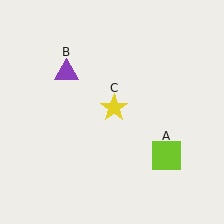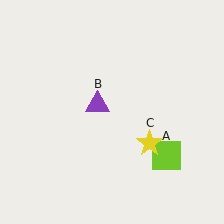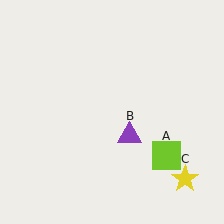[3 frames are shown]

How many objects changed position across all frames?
2 objects changed position: purple triangle (object B), yellow star (object C).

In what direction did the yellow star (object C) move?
The yellow star (object C) moved down and to the right.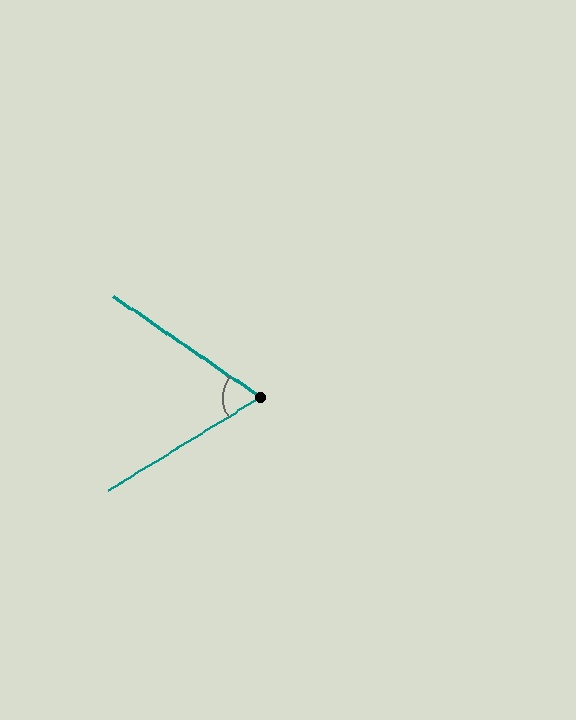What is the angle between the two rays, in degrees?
Approximately 66 degrees.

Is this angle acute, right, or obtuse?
It is acute.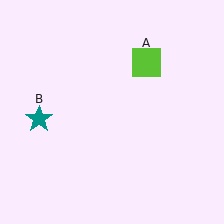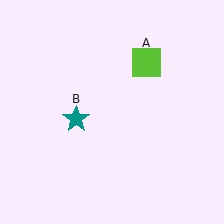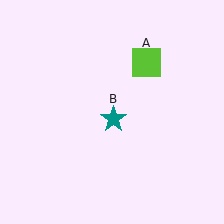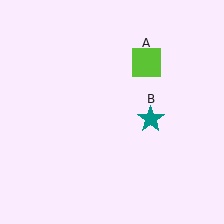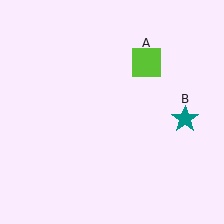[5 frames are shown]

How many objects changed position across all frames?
1 object changed position: teal star (object B).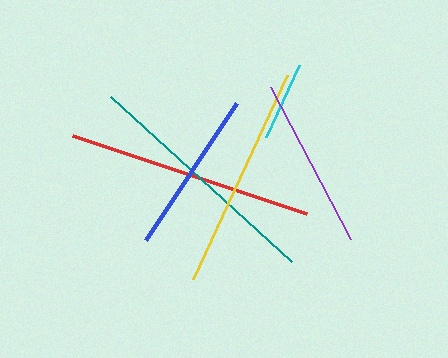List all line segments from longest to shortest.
From longest to shortest: red, teal, yellow, purple, blue, cyan.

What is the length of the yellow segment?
The yellow segment is approximately 225 pixels long.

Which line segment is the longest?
The red line is the longest at approximately 247 pixels.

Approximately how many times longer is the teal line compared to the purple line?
The teal line is approximately 1.4 times the length of the purple line.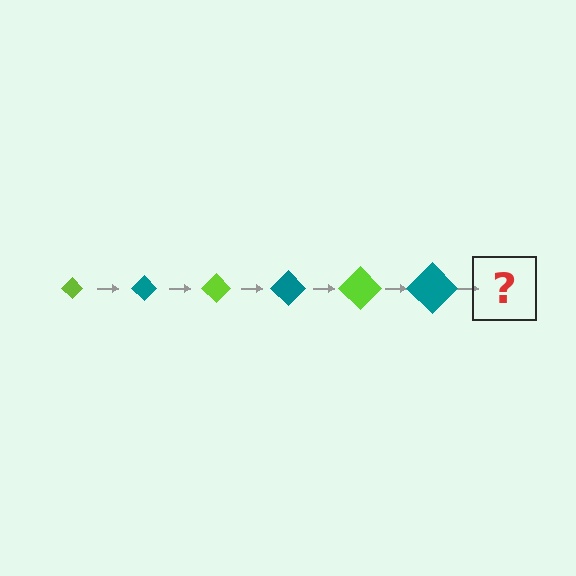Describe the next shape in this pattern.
It should be a lime diamond, larger than the previous one.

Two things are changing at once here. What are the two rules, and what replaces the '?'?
The two rules are that the diamond grows larger each step and the color cycles through lime and teal. The '?' should be a lime diamond, larger than the previous one.